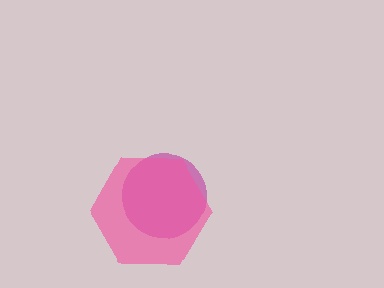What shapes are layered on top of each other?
The layered shapes are: a magenta circle, a pink hexagon.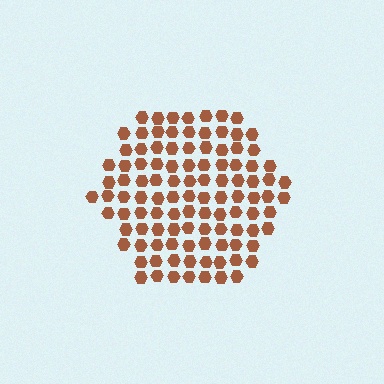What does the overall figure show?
The overall figure shows a hexagon.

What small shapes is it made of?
It is made of small hexagons.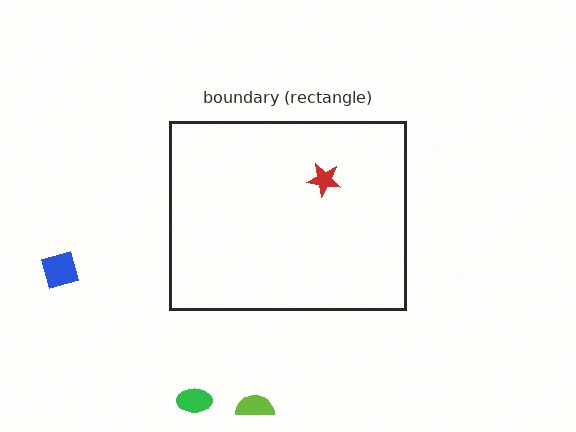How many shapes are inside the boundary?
1 inside, 3 outside.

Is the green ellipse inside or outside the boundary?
Outside.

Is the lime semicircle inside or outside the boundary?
Outside.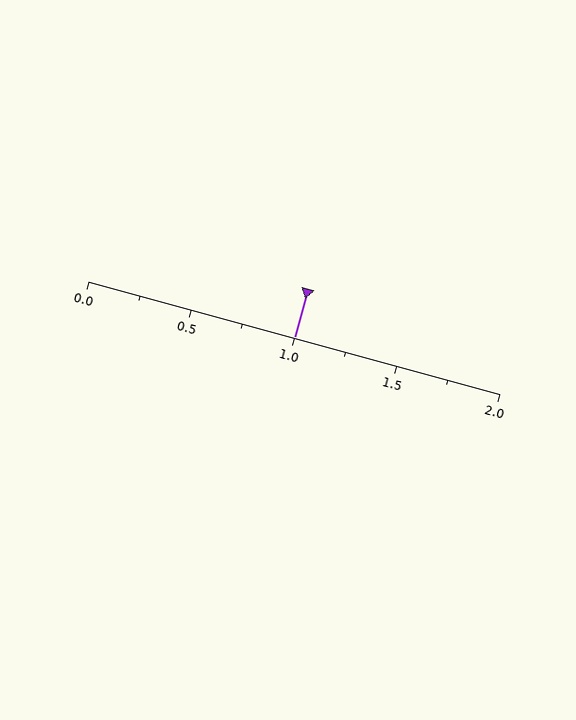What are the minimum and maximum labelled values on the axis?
The axis runs from 0.0 to 2.0.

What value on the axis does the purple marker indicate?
The marker indicates approximately 1.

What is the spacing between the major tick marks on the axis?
The major ticks are spaced 0.5 apart.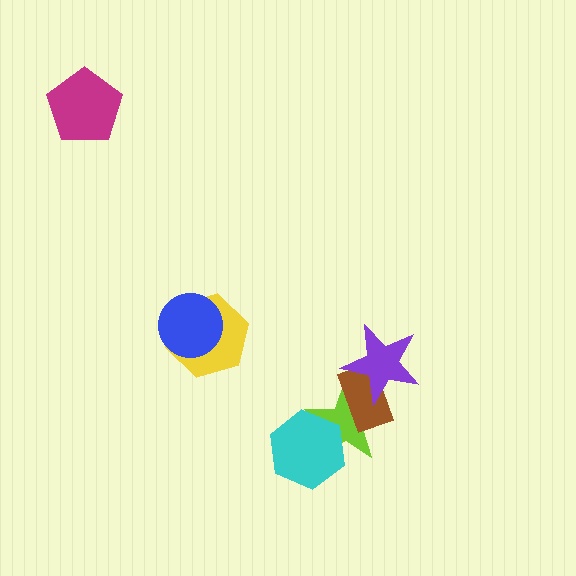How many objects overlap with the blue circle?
1 object overlaps with the blue circle.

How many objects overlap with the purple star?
2 objects overlap with the purple star.